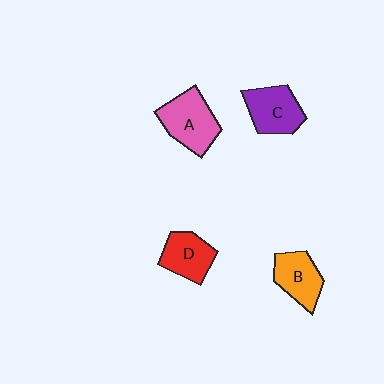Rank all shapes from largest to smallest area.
From largest to smallest: A (pink), C (purple), B (orange), D (red).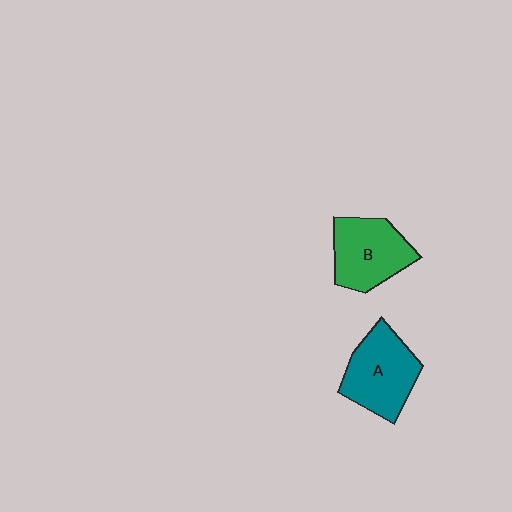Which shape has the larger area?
Shape A (teal).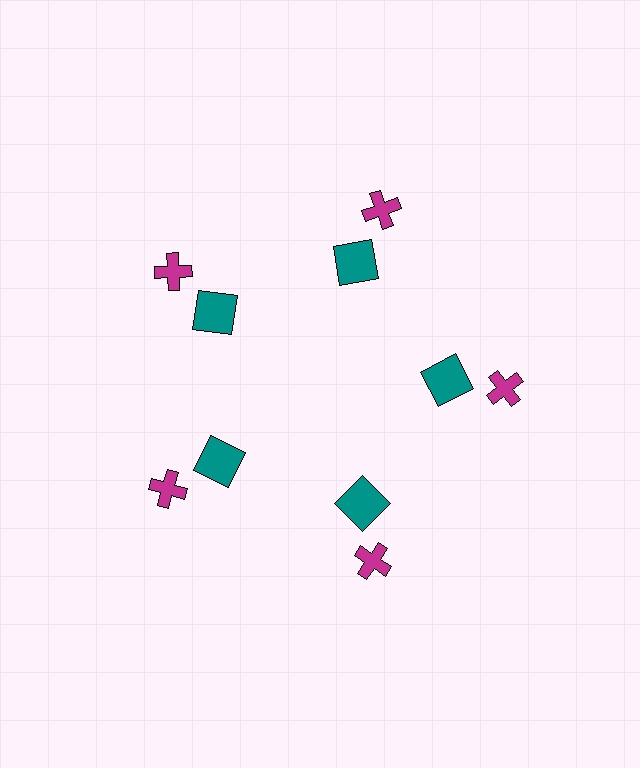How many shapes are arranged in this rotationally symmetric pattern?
There are 10 shapes, arranged in 5 groups of 2.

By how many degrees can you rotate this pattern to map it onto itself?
The pattern maps onto itself every 72 degrees of rotation.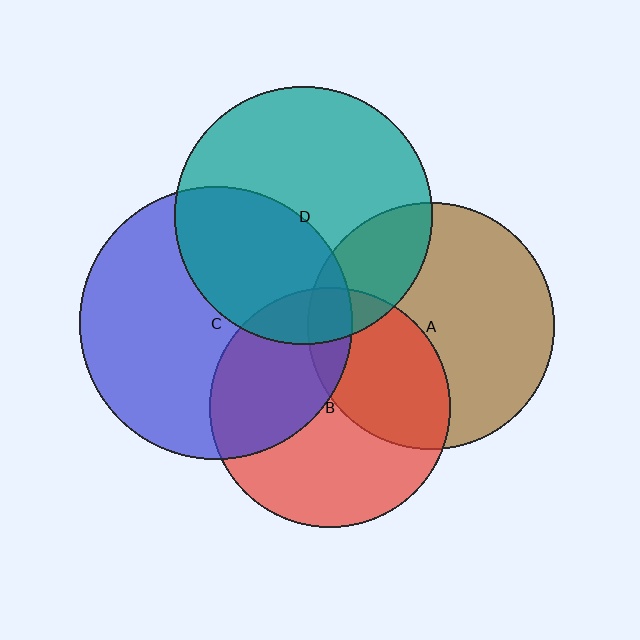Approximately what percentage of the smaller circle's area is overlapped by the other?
Approximately 25%.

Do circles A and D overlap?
Yes.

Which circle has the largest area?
Circle C (blue).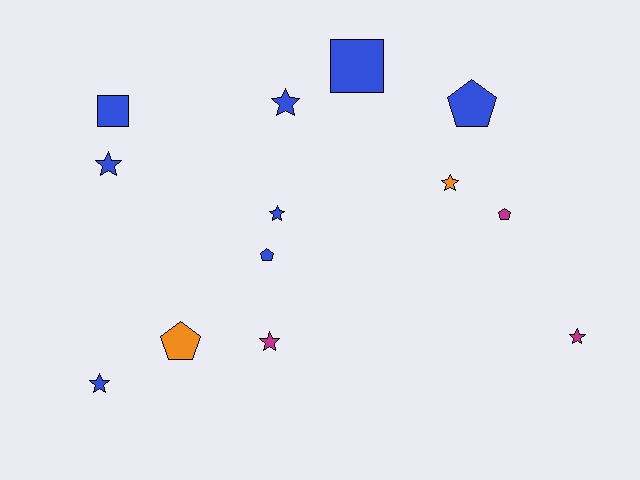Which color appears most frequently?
Blue, with 8 objects.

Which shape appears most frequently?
Star, with 7 objects.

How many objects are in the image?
There are 13 objects.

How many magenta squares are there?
There are no magenta squares.